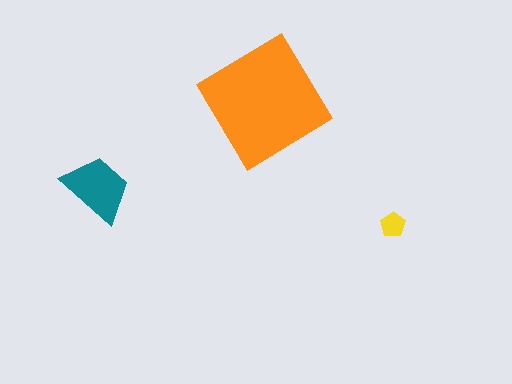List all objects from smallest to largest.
The yellow pentagon, the teal trapezoid, the orange diamond.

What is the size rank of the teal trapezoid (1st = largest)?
2nd.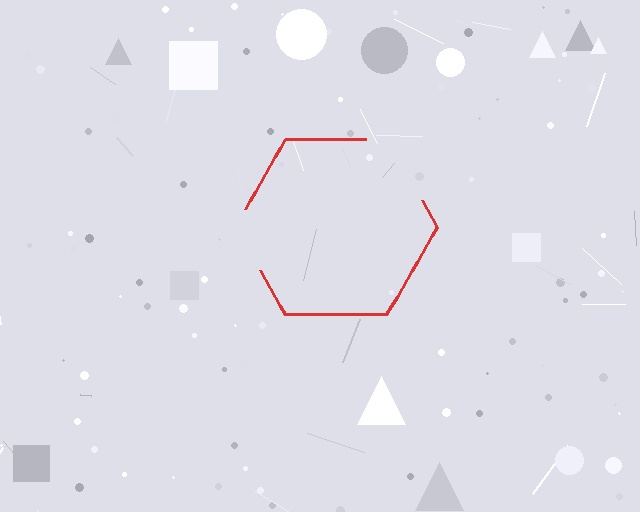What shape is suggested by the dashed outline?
The dashed outline suggests a hexagon.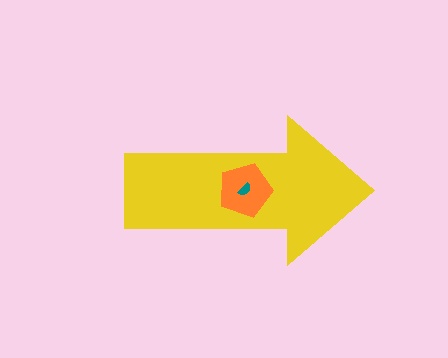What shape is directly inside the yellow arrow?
The orange pentagon.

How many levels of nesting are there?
3.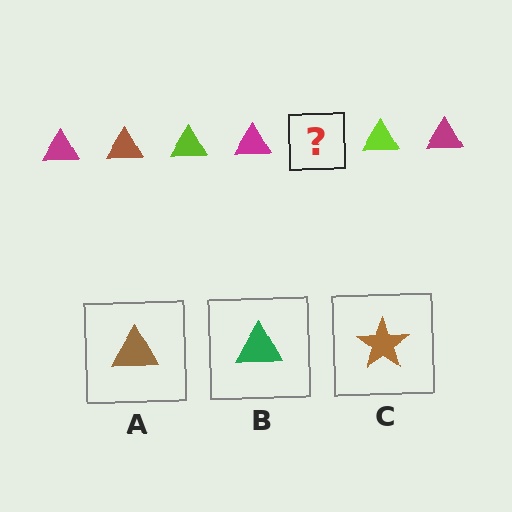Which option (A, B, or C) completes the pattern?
A.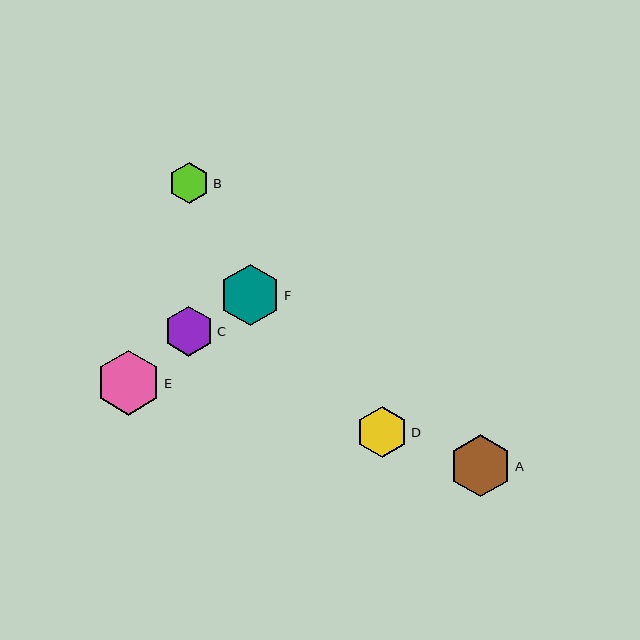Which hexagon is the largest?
Hexagon E is the largest with a size of approximately 65 pixels.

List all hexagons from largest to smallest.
From largest to smallest: E, A, F, D, C, B.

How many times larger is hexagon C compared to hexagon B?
Hexagon C is approximately 1.2 times the size of hexagon B.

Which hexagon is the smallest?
Hexagon B is the smallest with a size of approximately 40 pixels.